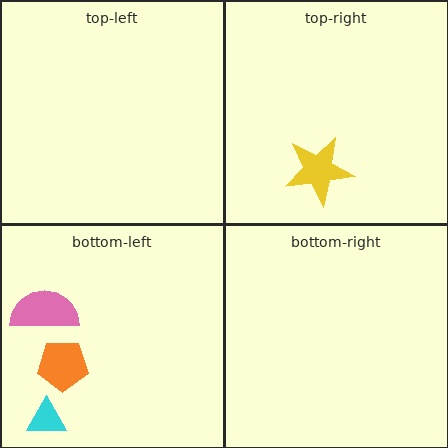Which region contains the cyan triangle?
The bottom-left region.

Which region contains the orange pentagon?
The bottom-left region.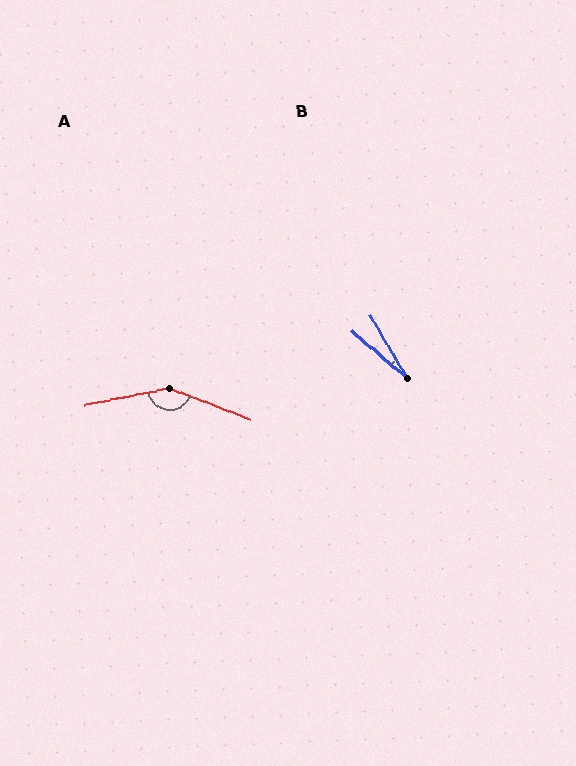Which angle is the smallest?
B, at approximately 19 degrees.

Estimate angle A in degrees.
Approximately 147 degrees.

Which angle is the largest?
A, at approximately 147 degrees.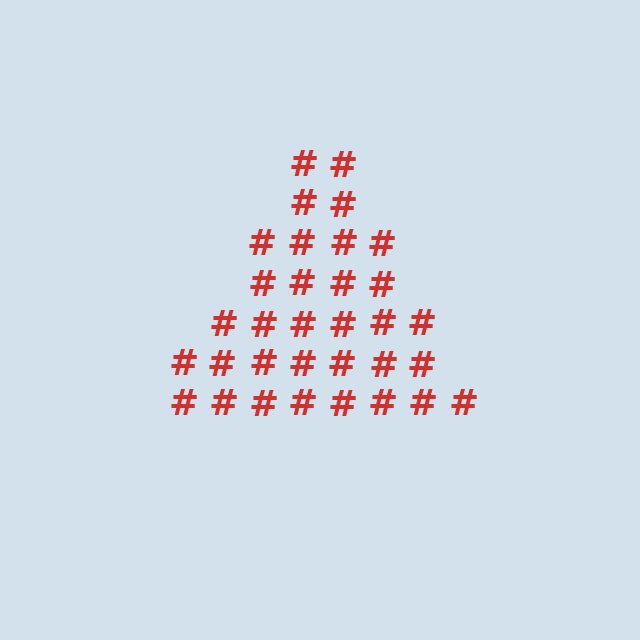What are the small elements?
The small elements are hash symbols.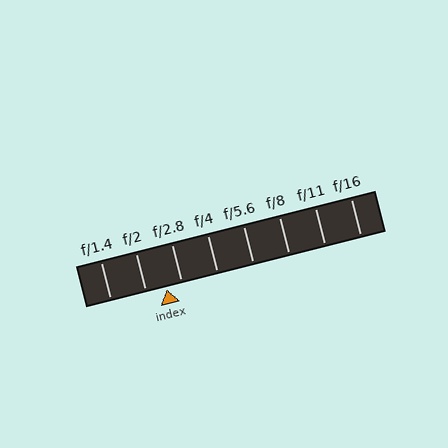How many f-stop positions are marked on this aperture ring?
There are 8 f-stop positions marked.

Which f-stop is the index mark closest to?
The index mark is closest to f/2.8.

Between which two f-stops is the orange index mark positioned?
The index mark is between f/2 and f/2.8.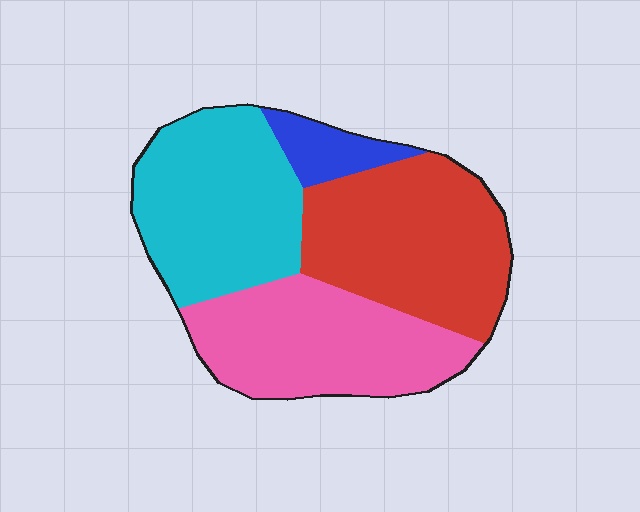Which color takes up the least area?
Blue, at roughly 5%.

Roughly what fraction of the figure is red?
Red takes up between a quarter and a half of the figure.